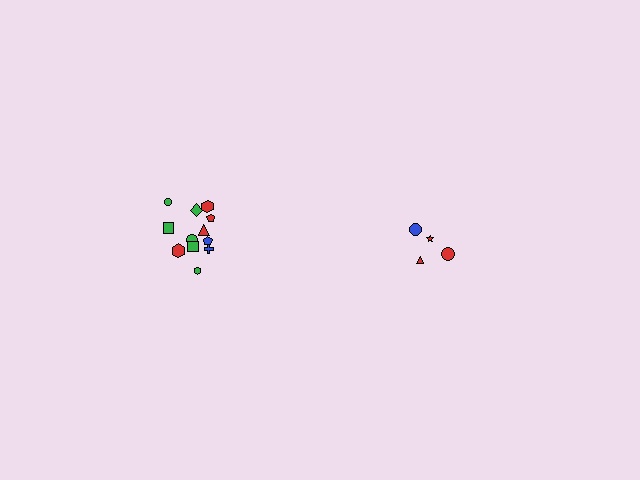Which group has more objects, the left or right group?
The left group.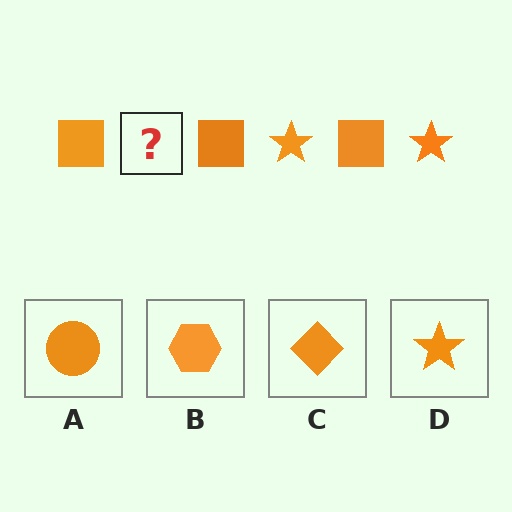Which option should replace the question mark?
Option D.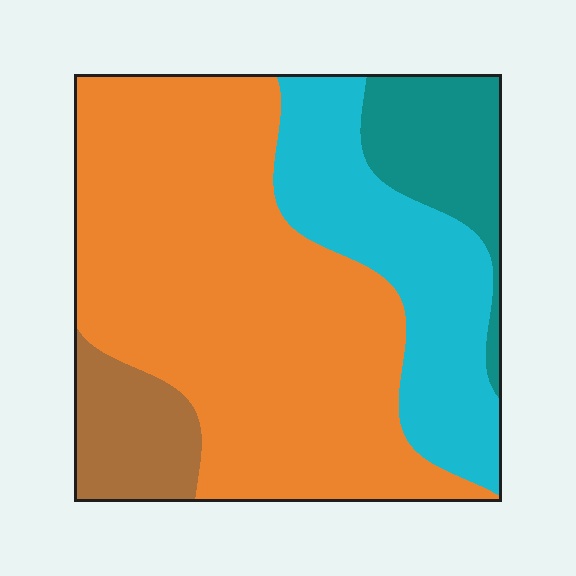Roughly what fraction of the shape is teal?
Teal covers about 10% of the shape.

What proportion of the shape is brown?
Brown takes up about one tenth (1/10) of the shape.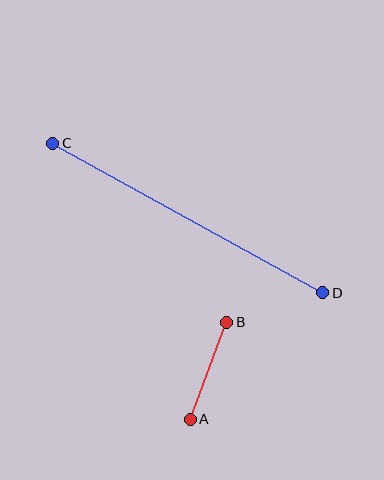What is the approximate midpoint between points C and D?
The midpoint is at approximately (188, 218) pixels.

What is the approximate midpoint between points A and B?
The midpoint is at approximately (208, 371) pixels.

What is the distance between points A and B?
The distance is approximately 104 pixels.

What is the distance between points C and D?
The distance is approximately 309 pixels.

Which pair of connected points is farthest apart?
Points C and D are farthest apart.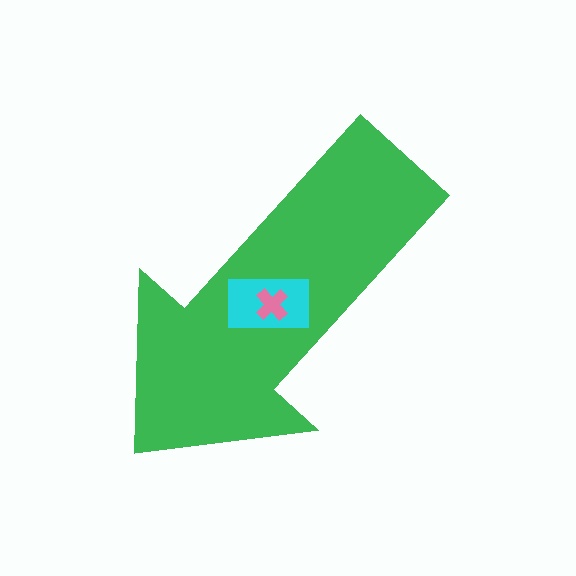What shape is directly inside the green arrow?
The cyan rectangle.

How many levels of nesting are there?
3.